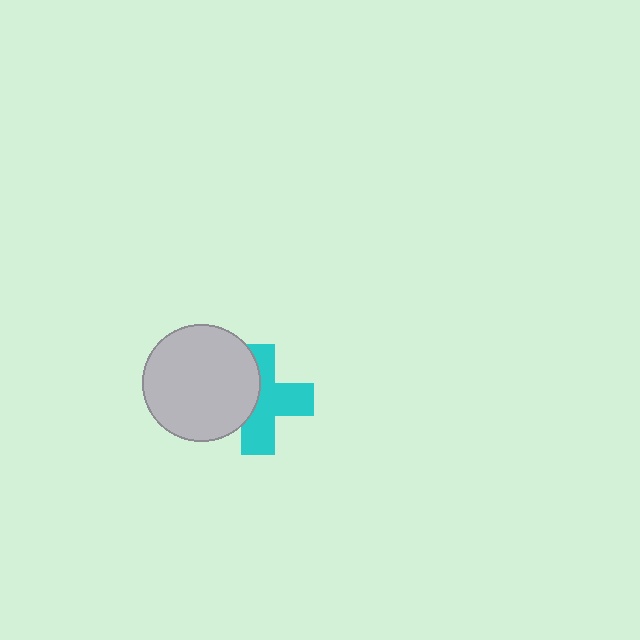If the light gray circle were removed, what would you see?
You would see the complete cyan cross.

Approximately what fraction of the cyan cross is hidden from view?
Roughly 38% of the cyan cross is hidden behind the light gray circle.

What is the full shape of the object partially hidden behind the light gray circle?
The partially hidden object is a cyan cross.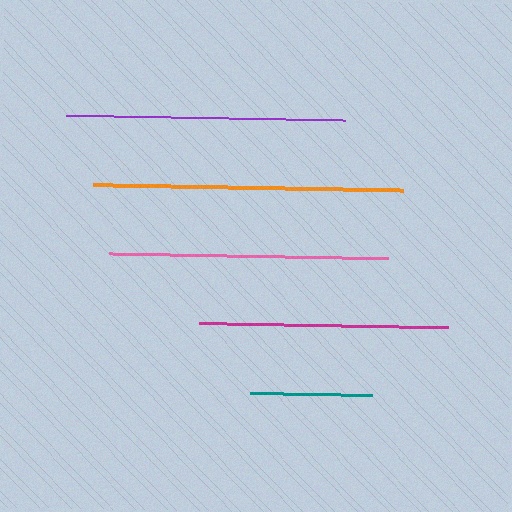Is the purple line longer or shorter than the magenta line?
The purple line is longer than the magenta line.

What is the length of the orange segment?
The orange segment is approximately 311 pixels long.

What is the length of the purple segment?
The purple segment is approximately 279 pixels long.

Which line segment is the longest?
The orange line is the longest at approximately 311 pixels.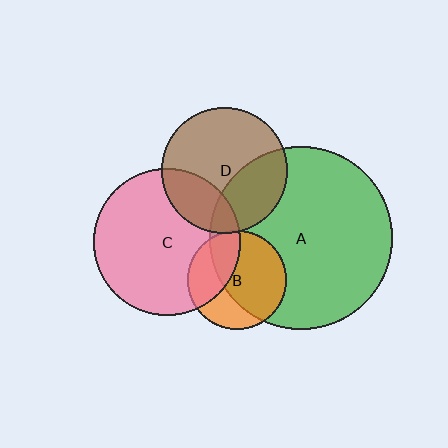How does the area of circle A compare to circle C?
Approximately 1.5 times.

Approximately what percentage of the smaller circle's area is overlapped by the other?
Approximately 35%.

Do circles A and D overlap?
Yes.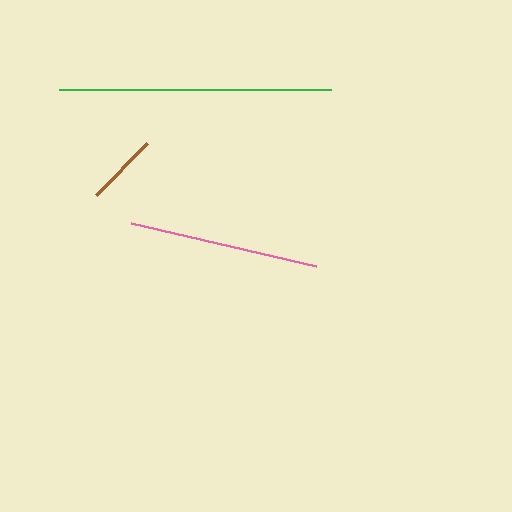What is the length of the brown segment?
The brown segment is approximately 73 pixels long.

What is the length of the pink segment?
The pink segment is approximately 190 pixels long.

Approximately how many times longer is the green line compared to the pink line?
The green line is approximately 1.4 times the length of the pink line.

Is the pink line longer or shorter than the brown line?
The pink line is longer than the brown line.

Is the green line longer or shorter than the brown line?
The green line is longer than the brown line.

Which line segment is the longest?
The green line is the longest at approximately 272 pixels.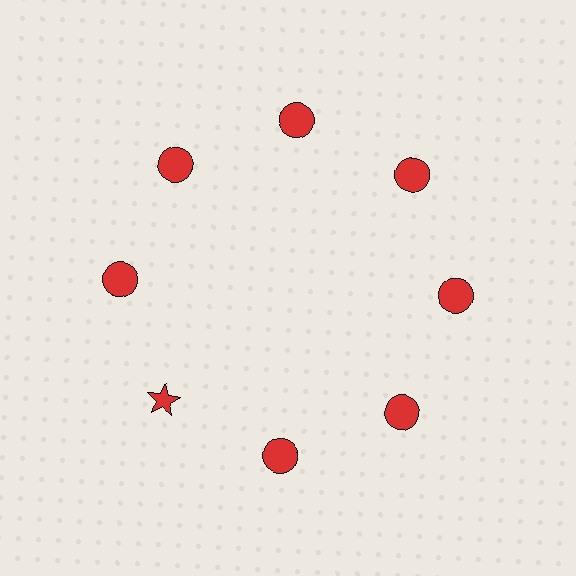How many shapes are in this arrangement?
There are 8 shapes arranged in a ring pattern.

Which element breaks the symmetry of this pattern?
The red star at roughly the 8 o'clock position breaks the symmetry. All other shapes are red circles.